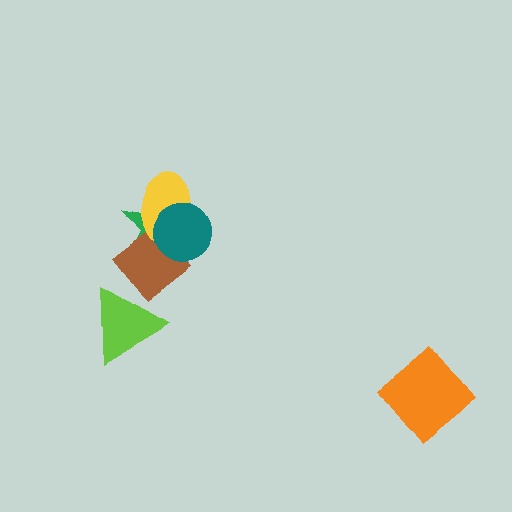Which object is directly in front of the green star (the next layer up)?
The brown diamond is directly in front of the green star.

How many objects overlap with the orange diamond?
0 objects overlap with the orange diamond.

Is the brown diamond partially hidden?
Yes, it is partially covered by another shape.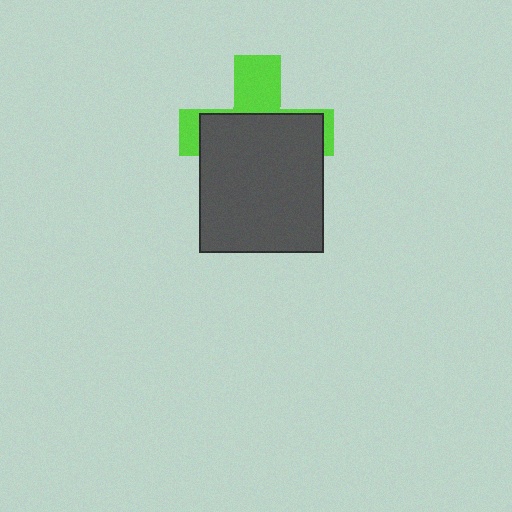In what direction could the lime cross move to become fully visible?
The lime cross could move up. That would shift it out from behind the dark gray rectangle entirely.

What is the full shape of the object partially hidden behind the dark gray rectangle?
The partially hidden object is a lime cross.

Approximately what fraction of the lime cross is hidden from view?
Roughly 64% of the lime cross is hidden behind the dark gray rectangle.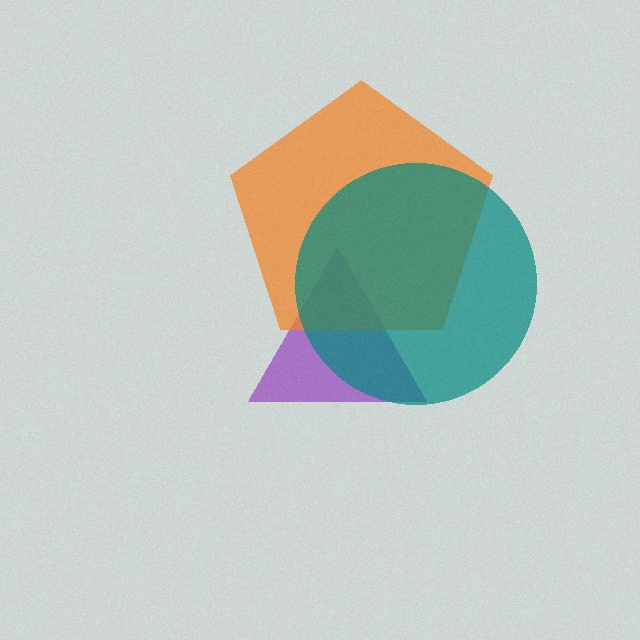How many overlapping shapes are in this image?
There are 3 overlapping shapes in the image.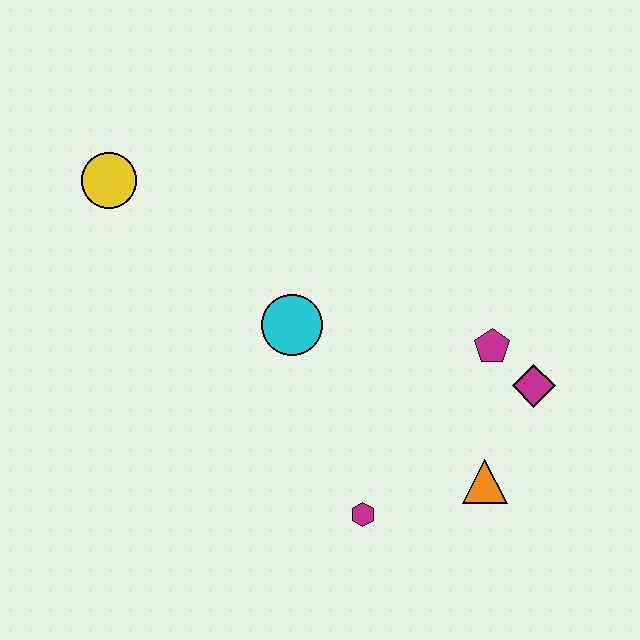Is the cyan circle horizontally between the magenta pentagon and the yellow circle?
Yes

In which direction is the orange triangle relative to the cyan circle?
The orange triangle is to the right of the cyan circle.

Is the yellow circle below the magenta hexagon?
No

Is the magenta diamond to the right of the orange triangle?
Yes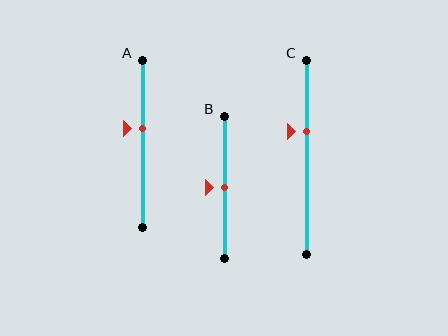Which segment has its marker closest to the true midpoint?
Segment B has its marker closest to the true midpoint.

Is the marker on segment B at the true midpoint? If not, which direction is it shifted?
Yes, the marker on segment B is at the true midpoint.